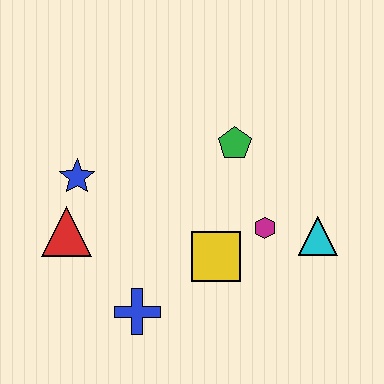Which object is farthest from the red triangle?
The cyan triangle is farthest from the red triangle.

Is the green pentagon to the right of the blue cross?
Yes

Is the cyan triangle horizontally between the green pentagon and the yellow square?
No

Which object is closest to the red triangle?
The blue star is closest to the red triangle.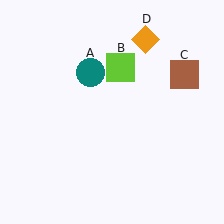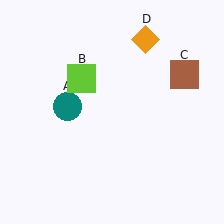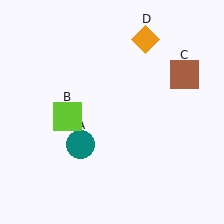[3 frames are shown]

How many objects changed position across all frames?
2 objects changed position: teal circle (object A), lime square (object B).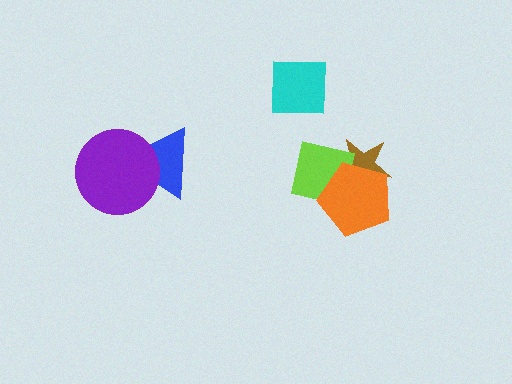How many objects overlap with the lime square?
2 objects overlap with the lime square.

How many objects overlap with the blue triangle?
1 object overlaps with the blue triangle.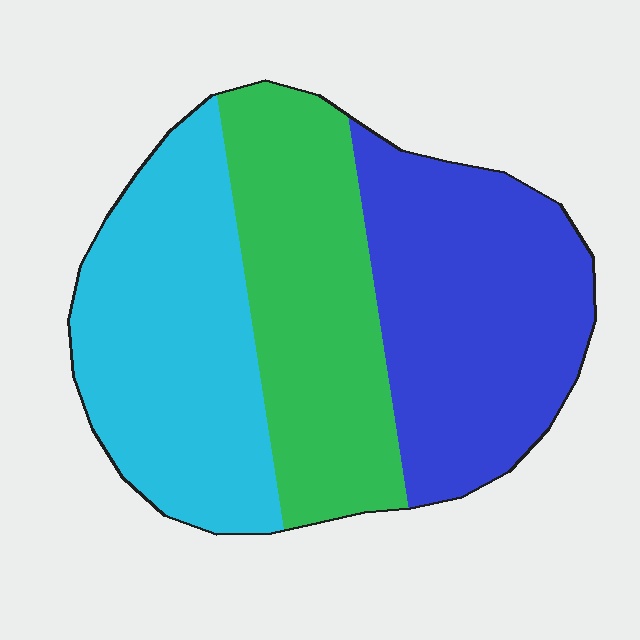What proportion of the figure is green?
Green covers 31% of the figure.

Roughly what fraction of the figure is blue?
Blue covers about 35% of the figure.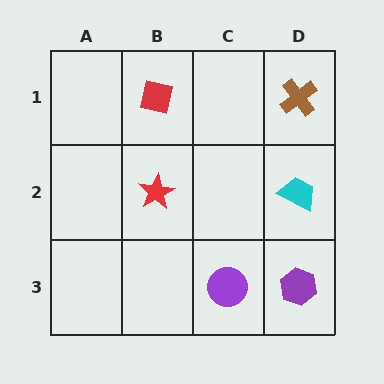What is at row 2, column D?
A cyan trapezoid.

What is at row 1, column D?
A brown cross.